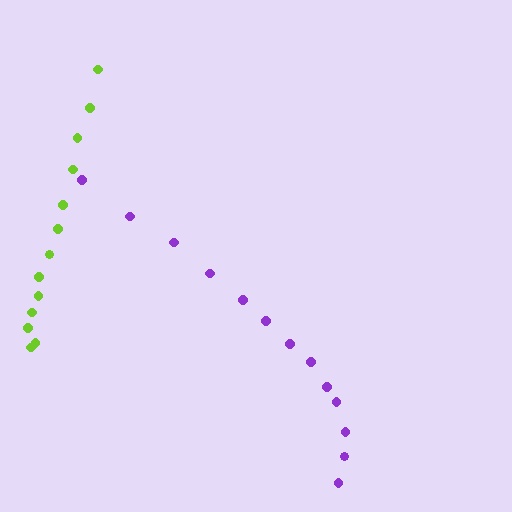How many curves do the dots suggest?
There are 2 distinct paths.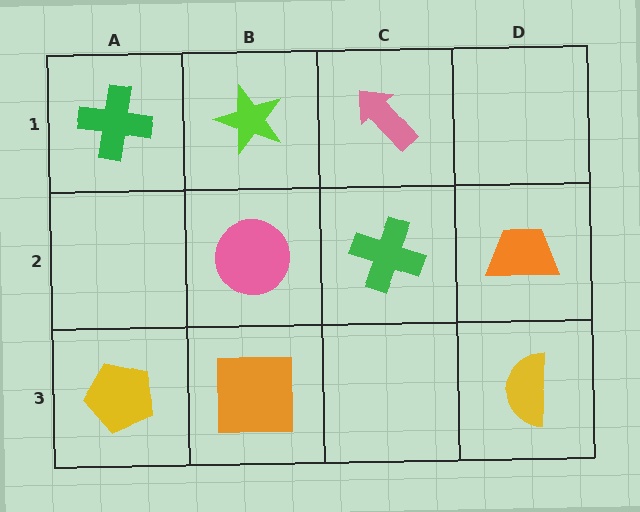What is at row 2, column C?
A green cross.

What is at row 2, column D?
An orange trapezoid.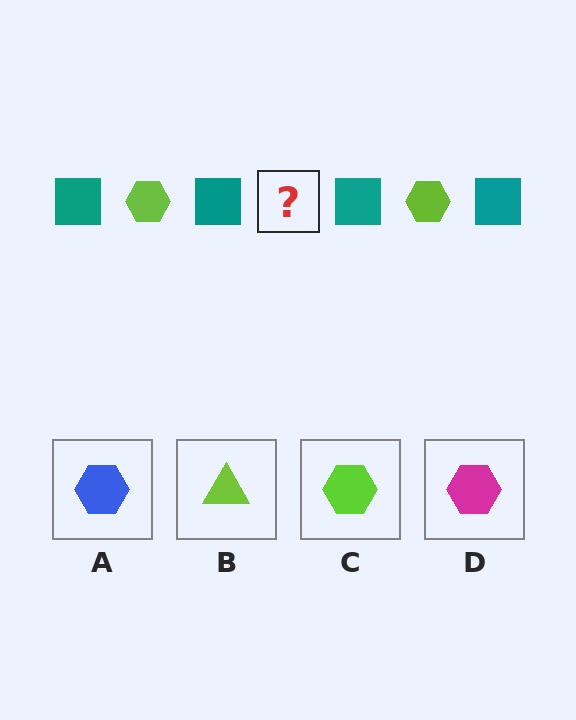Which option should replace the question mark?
Option C.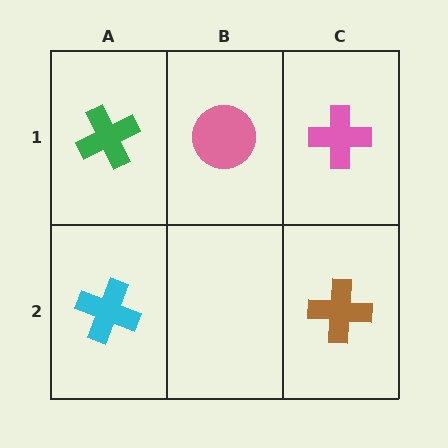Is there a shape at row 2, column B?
No, that cell is empty.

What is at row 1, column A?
A green cross.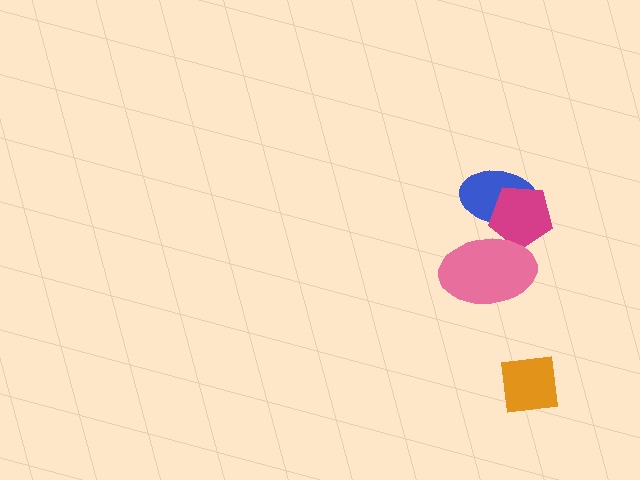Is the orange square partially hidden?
No, no other shape covers it.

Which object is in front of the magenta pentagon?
The pink ellipse is in front of the magenta pentagon.